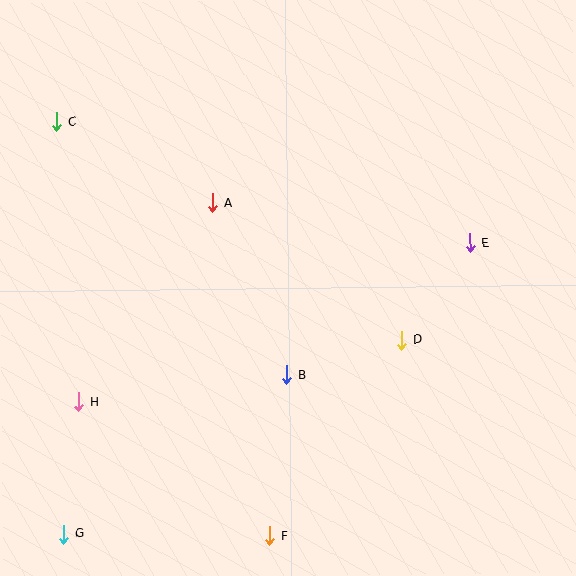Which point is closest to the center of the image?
Point B at (287, 375) is closest to the center.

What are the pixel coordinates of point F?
Point F is at (270, 536).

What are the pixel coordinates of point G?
Point G is at (63, 534).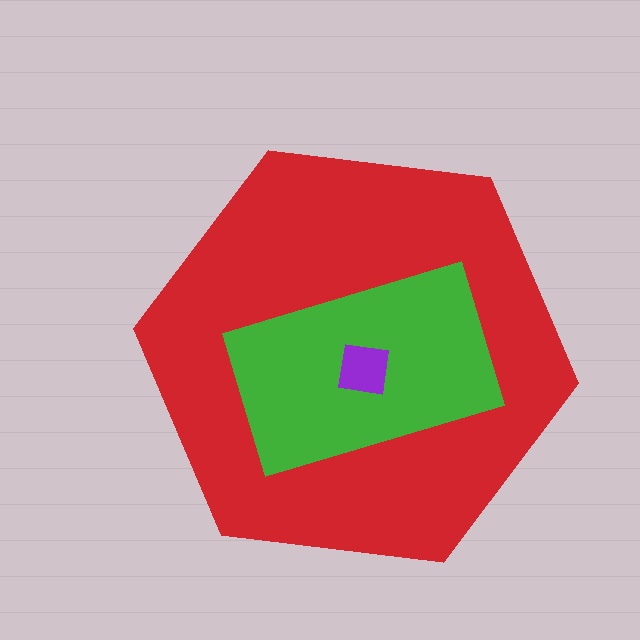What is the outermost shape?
The red hexagon.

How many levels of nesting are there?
3.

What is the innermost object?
The purple square.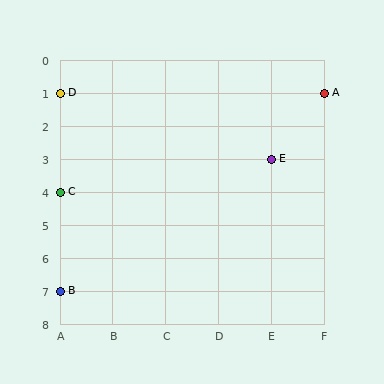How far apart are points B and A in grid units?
Points B and A are 5 columns and 6 rows apart (about 7.8 grid units diagonally).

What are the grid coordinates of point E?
Point E is at grid coordinates (E, 3).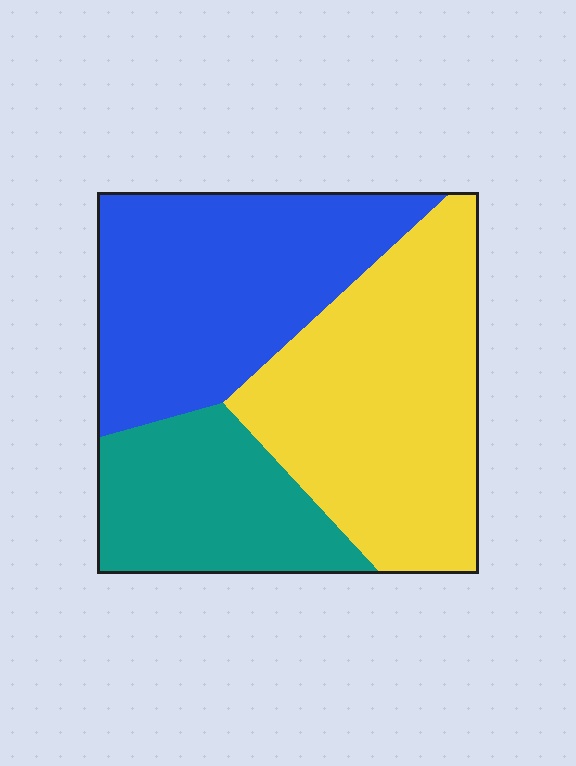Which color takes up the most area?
Yellow, at roughly 40%.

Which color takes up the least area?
Teal, at roughly 25%.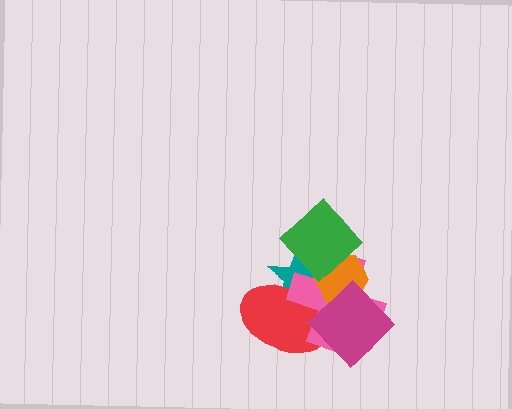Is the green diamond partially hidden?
No, no other shape covers it.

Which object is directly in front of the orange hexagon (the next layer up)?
The magenta diamond is directly in front of the orange hexagon.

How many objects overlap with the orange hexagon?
4 objects overlap with the orange hexagon.